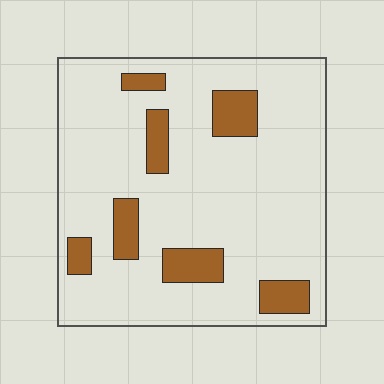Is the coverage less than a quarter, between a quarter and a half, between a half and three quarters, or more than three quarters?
Less than a quarter.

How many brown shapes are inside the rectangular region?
7.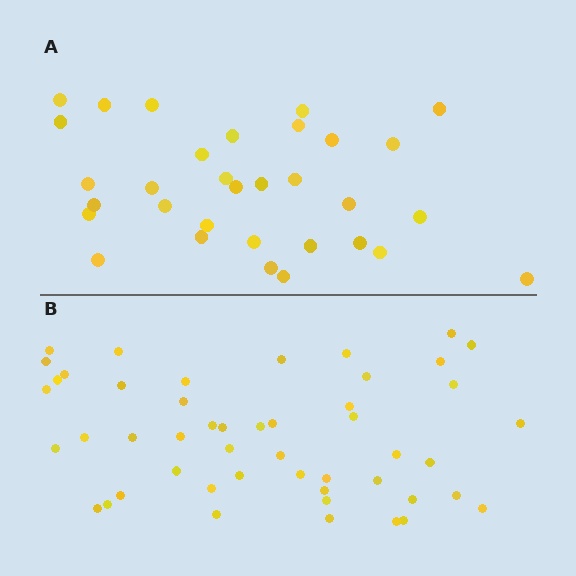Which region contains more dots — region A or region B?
Region B (the bottom region) has more dots.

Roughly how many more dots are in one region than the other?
Region B has approximately 15 more dots than region A.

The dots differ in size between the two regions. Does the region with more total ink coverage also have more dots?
No. Region A has more total ink coverage because its dots are larger, but region B actually contains more individual dots. Total area can be misleading — the number of items is what matters here.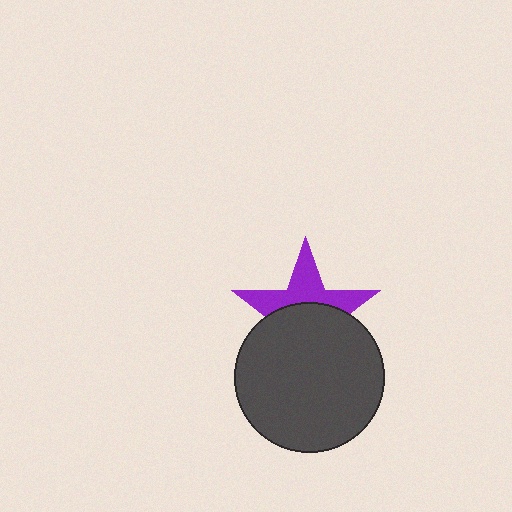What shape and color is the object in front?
The object in front is a dark gray circle.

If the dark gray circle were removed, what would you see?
You would see the complete purple star.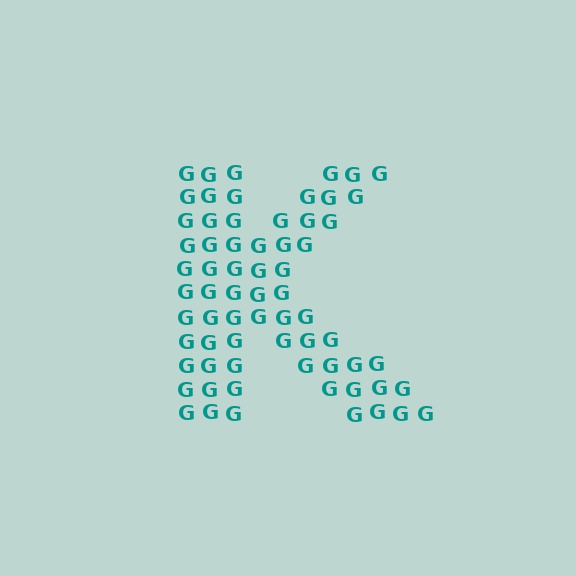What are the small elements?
The small elements are letter G's.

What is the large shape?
The large shape is the letter K.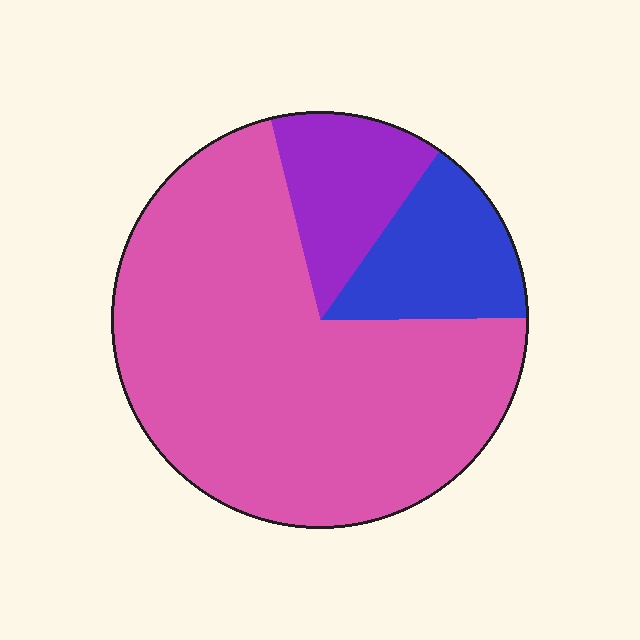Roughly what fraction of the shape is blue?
Blue covers roughly 15% of the shape.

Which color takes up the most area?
Pink, at roughly 70%.